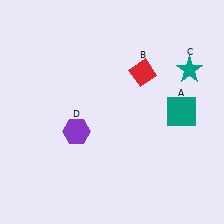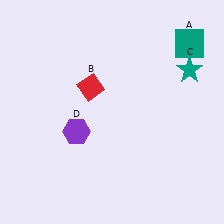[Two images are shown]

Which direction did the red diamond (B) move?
The red diamond (B) moved left.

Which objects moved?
The objects that moved are: the teal square (A), the red diamond (B).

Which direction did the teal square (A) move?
The teal square (A) moved up.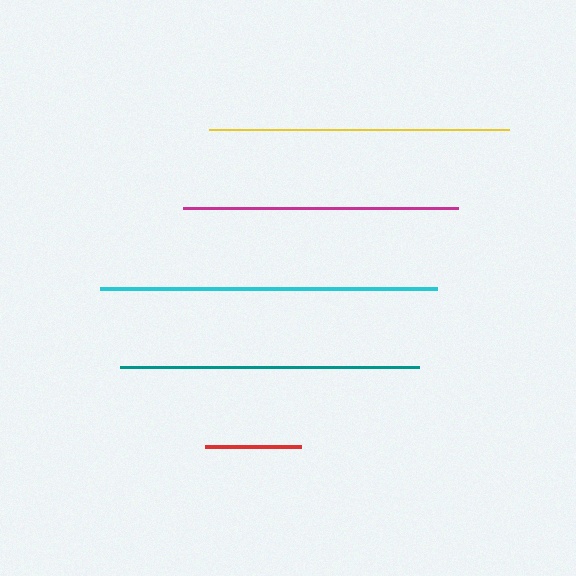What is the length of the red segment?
The red segment is approximately 96 pixels long.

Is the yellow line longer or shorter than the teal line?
The yellow line is longer than the teal line.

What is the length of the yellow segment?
The yellow segment is approximately 299 pixels long.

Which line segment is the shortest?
The red line is the shortest at approximately 96 pixels.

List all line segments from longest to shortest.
From longest to shortest: cyan, yellow, teal, magenta, red.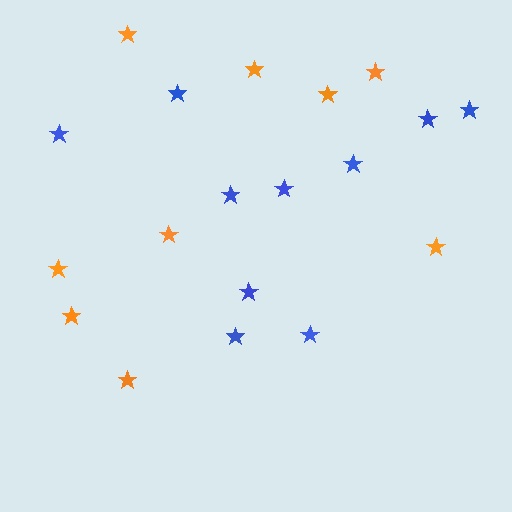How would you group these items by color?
There are 2 groups: one group of orange stars (9) and one group of blue stars (10).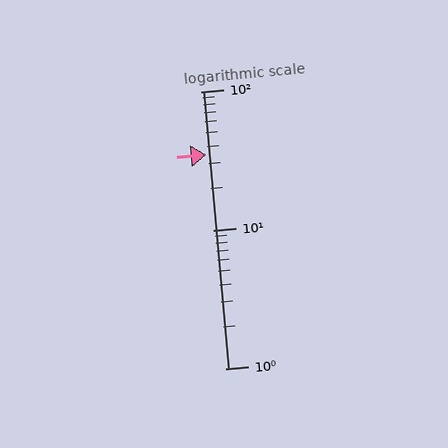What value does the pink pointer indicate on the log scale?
The pointer indicates approximately 35.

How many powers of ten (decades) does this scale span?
The scale spans 2 decades, from 1 to 100.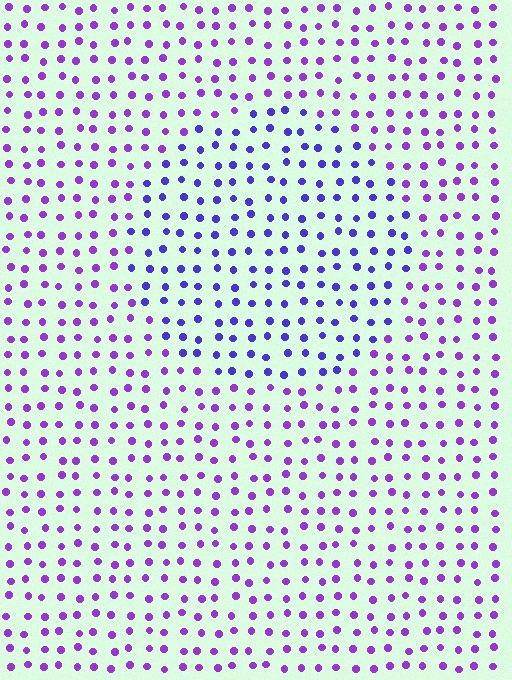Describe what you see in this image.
The image is filled with small purple elements in a uniform arrangement. A circle-shaped region is visible where the elements are tinted to a slightly different hue, forming a subtle color boundary.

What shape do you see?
I see a circle.